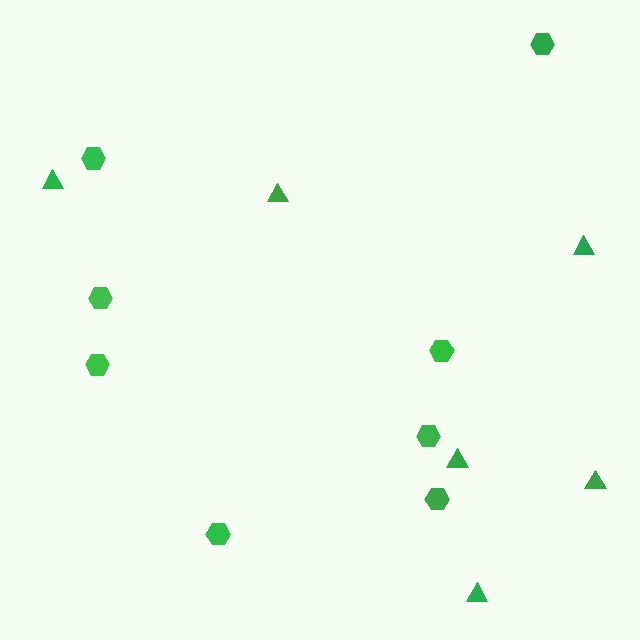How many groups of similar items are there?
There are 2 groups: one group of triangles (6) and one group of hexagons (8).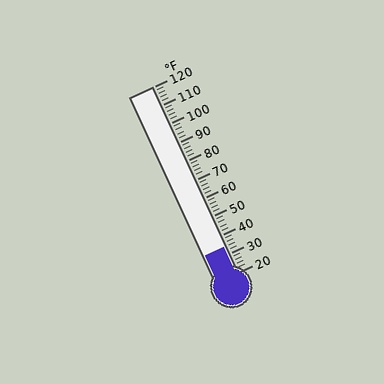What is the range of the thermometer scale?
The thermometer scale ranges from 20°F to 120°F.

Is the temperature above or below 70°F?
The temperature is below 70°F.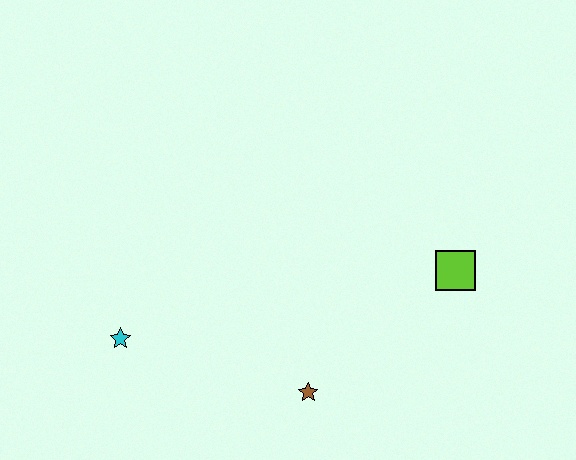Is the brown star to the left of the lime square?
Yes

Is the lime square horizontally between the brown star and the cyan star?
No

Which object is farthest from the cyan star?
The lime square is farthest from the cyan star.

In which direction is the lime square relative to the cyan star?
The lime square is to the right of the cyan star.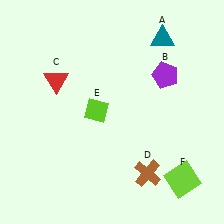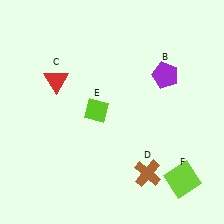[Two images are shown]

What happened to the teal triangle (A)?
The teal triangle (A) was removed in Image 2. It was in the top-right area of Image 1.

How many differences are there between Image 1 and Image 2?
There is 1 difference between the two images.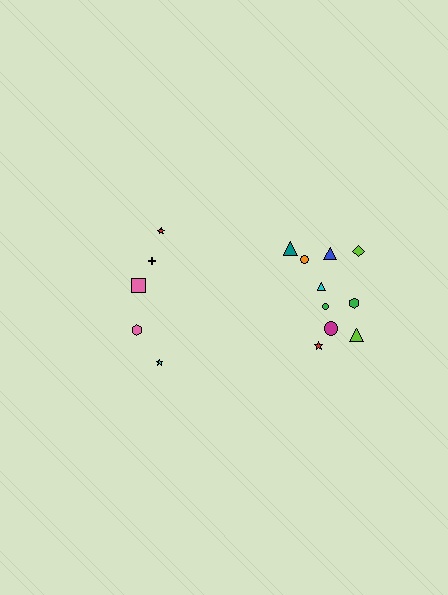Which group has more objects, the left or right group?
The right group.